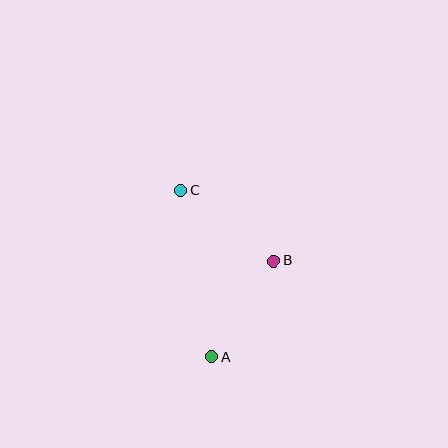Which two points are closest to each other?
Points A and B are closest to each other.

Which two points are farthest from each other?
Points A and C are farthest from each other.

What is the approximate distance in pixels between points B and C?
The distance between B and C is approximately 117 pixels.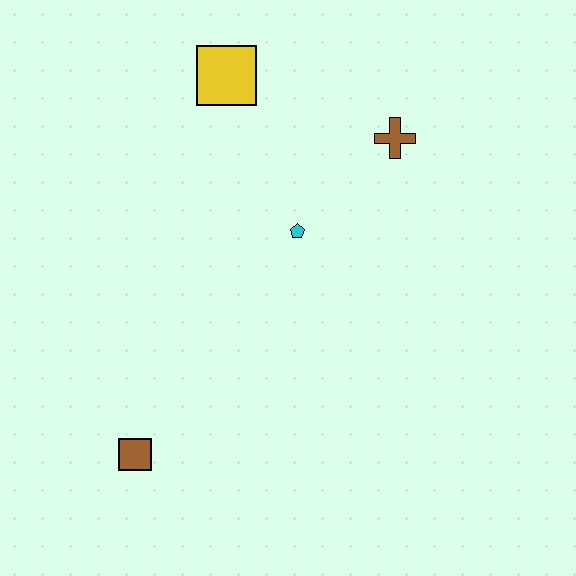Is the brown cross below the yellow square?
Yes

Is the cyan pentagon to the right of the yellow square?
Yes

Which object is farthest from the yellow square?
The brown square is farthest from the yellow square.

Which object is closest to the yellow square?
The cyan pentagon is closest to the yellow square.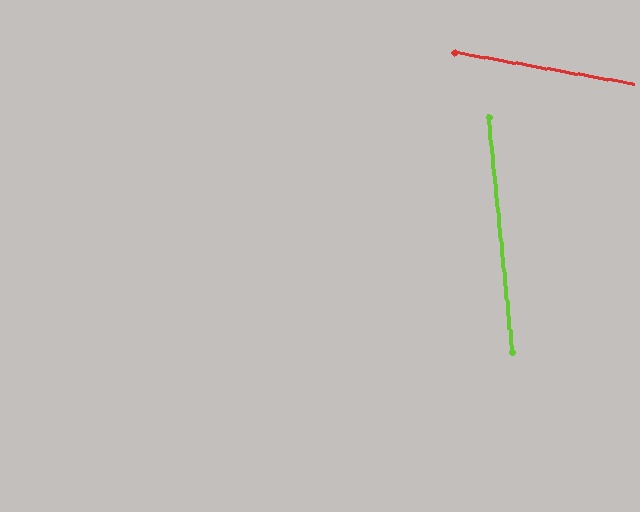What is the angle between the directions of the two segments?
Approximately 74 degrees.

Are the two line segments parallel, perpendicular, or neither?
Neither parallel nor perpendicular — they differ by about 74°.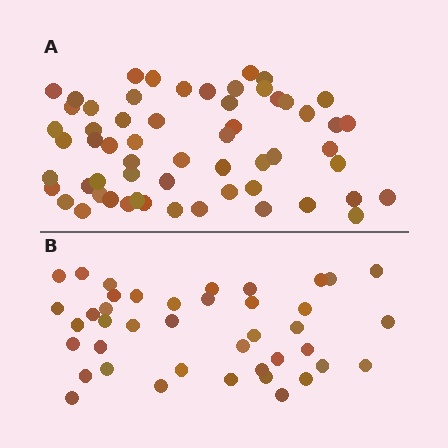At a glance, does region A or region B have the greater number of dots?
Region A (the top region) has more dots.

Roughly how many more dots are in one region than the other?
Region A has approximately 20 more dots than region B.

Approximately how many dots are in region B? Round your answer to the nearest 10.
About 40 dots. (The exact count is 41, which rounds to 40.)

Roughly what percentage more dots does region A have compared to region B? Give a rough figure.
About 45% more.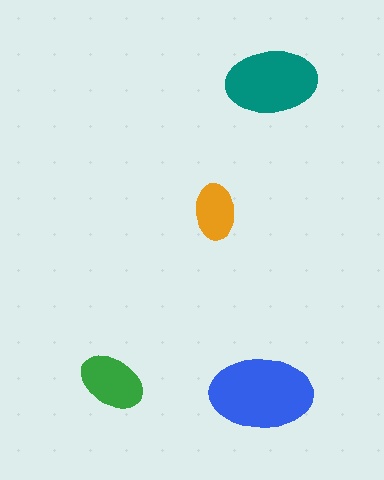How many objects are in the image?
There are 4 objects in the image.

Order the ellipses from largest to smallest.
the blue one, the teal one, the green one, the orange one.